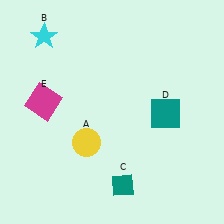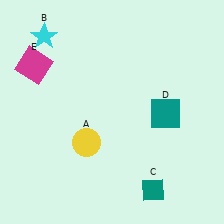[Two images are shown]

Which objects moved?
The objects that moved are: the teal diamond (C), the magenta square (E).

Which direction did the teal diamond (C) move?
The teal diamond (C) moved right.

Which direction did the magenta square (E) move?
The magenta square (E) moved up.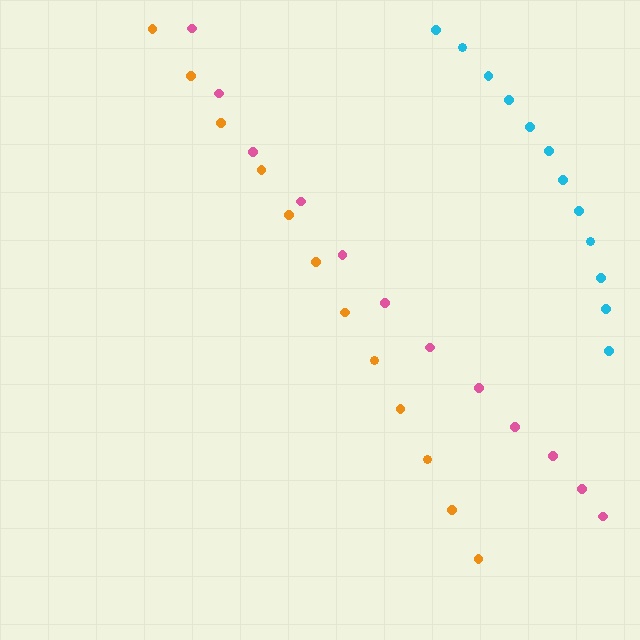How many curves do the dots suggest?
There are 3 distinct paths.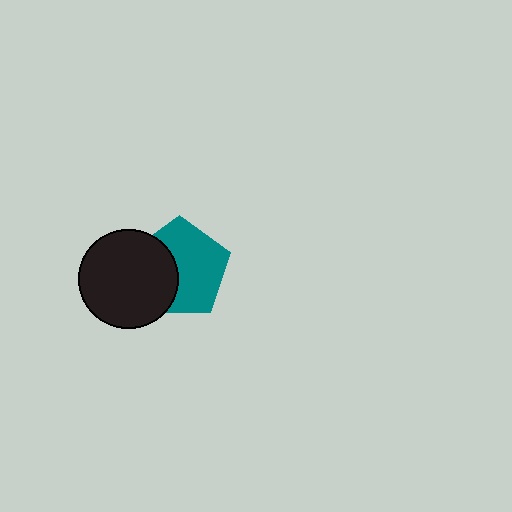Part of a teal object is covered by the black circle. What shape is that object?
It is a pentagon.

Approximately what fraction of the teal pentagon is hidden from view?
Roughly 39% of the teal pentagon is hidden behind the black circle.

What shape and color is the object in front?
The object in front is a black circle.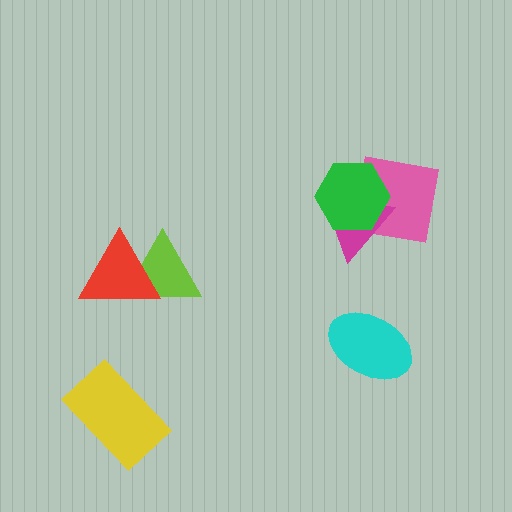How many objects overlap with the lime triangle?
1 object overlaps with the lime triangle.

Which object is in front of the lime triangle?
The red triangle is in front of the lime triangle.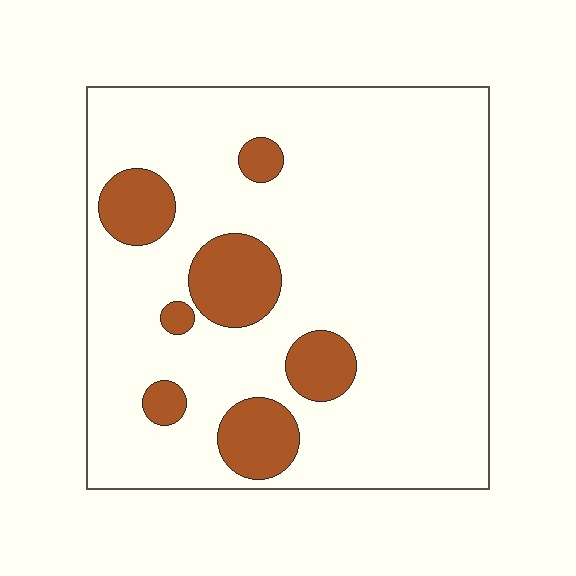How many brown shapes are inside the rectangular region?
7.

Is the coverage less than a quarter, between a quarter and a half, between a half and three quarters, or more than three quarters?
Less than a quarter.